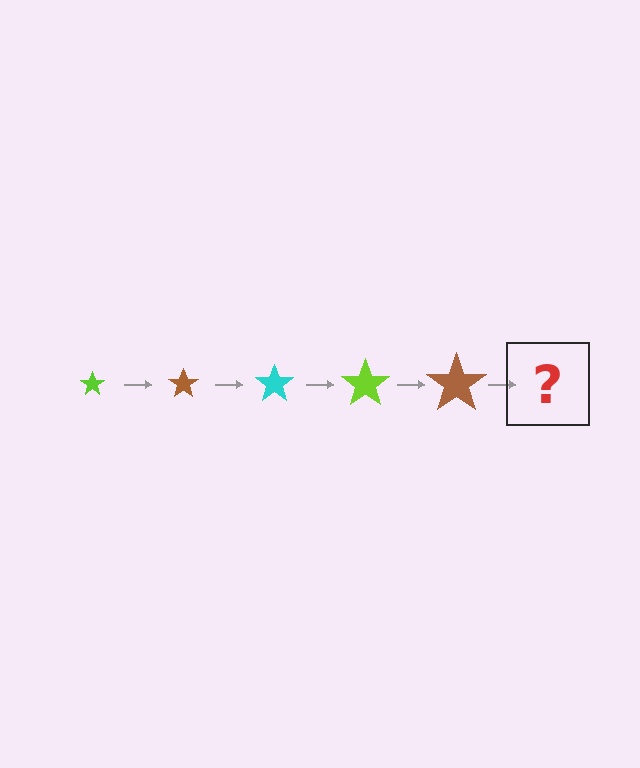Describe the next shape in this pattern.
It should be a cyan star, larger than the previous one.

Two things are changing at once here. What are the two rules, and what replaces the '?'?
The two rules are that the star grows larger each step and the color cycles through lime, brown, and cyan. The '?' should be a cyan star, larger than the previous one.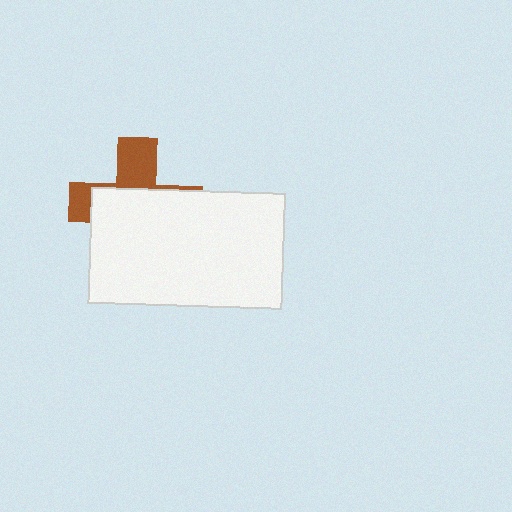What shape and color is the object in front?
The object in front is a white rectangle.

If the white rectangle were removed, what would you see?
You would see the complete brown cross.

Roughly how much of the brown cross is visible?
A small part of it is visible (roughly 35%).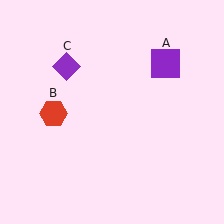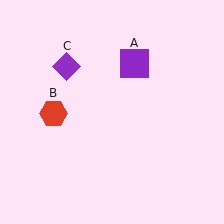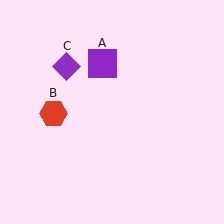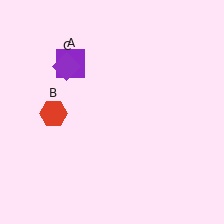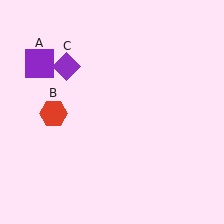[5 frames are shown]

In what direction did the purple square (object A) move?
The purple square (object A) moved left.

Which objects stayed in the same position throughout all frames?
Red hexagon (object B) and purple diamond (object C) remained stationary.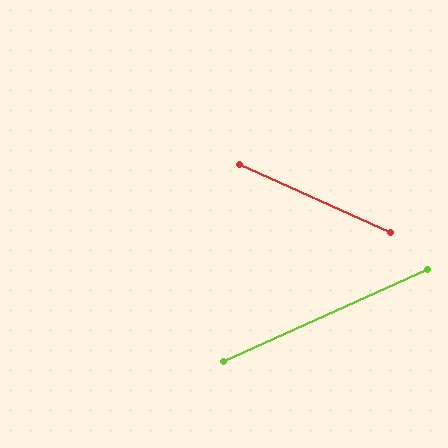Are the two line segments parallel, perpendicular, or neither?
Neither parallel nor perpendicular — they differ by about 48°.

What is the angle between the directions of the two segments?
Approximately 48 degrees.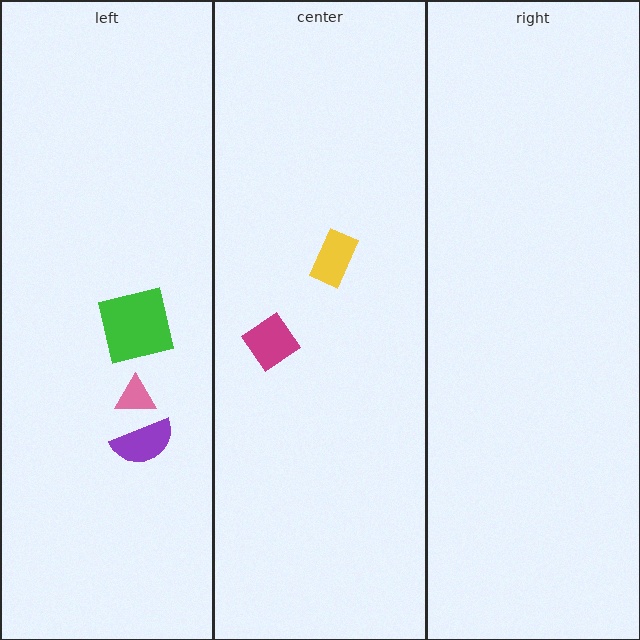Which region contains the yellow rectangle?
The center region.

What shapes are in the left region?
The purple semicircle, the pink triangle, the green square.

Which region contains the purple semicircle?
The left region.